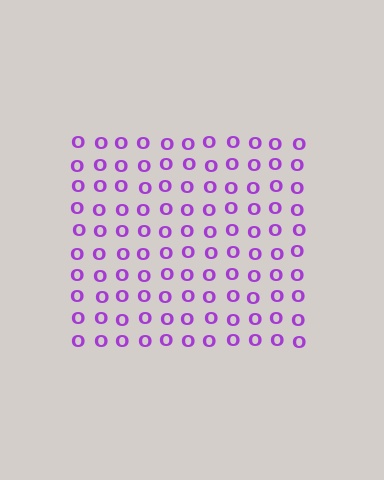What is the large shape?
The large shape is a square.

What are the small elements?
The small elements are letter O's.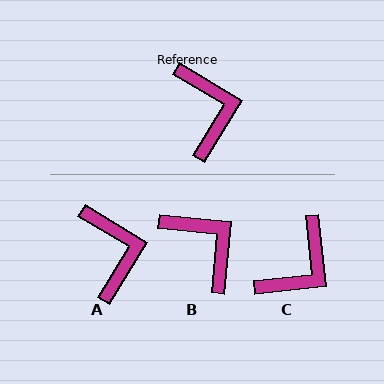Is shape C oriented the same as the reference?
No, it is off by about 52 degrees.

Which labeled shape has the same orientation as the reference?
A.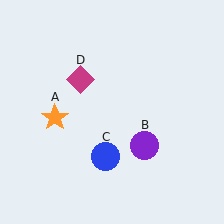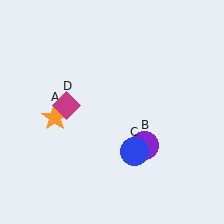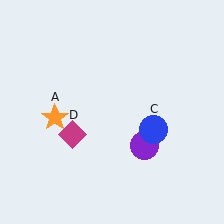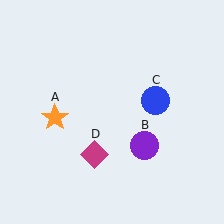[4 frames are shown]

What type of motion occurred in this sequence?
The blue circle (object C), magenta diamond (object D) rotated counterclockwise around the center of the scene.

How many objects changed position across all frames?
2 objects changed position: blue circle (object C), magenta diamond (object D).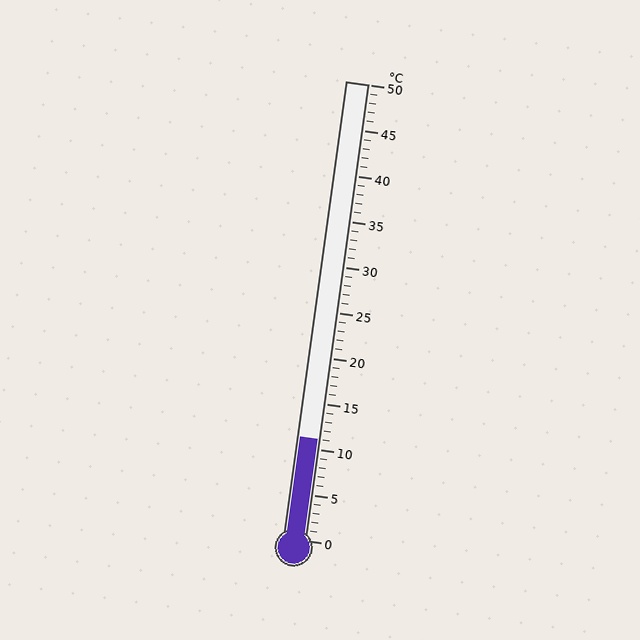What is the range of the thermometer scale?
The thermometer scale ranges from 0°C to 50°C.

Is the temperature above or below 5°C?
The temperature is above 5°C.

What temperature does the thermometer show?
The thermometer shows approximately 11°C.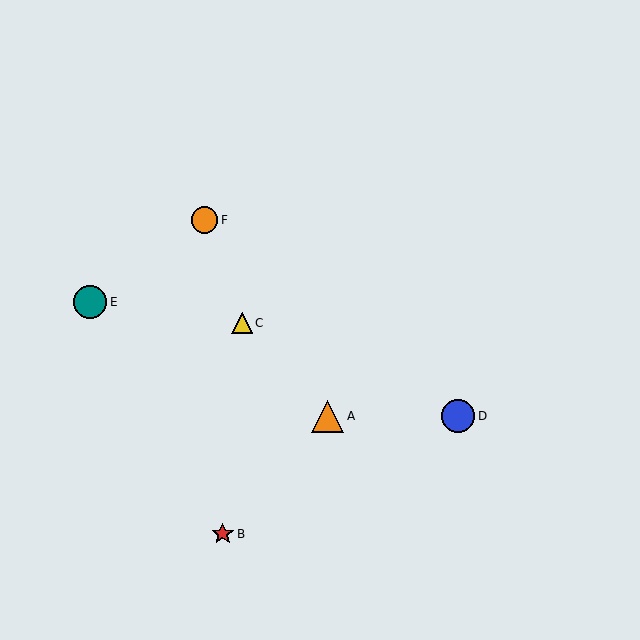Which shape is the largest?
The blue circle (labeled D) is the largest.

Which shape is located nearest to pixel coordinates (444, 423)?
The blue circle (labeled D) at (458, 416) is nearest to that location.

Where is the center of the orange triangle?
The center of the orange triangle is at (328, 416).